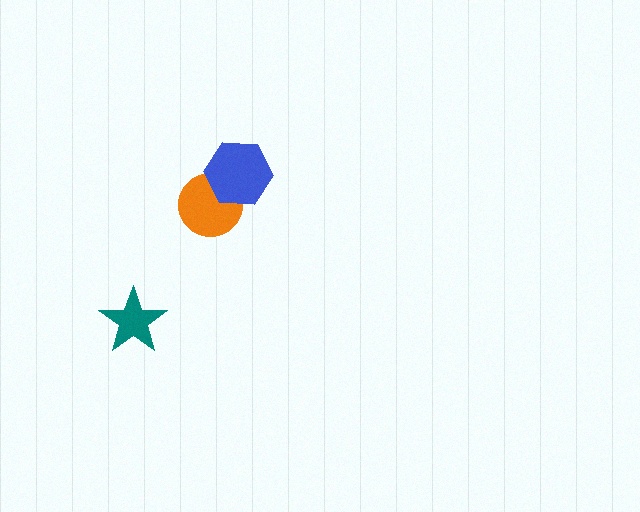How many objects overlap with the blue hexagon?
1 object overlaps with the blue hexagon.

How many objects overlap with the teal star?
0 objects overlap with the teal star.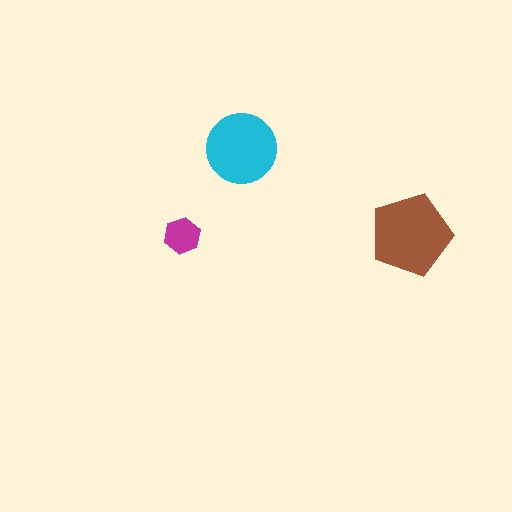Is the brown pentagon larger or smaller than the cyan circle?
Larger.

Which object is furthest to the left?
The magenta hexagon is leftmost.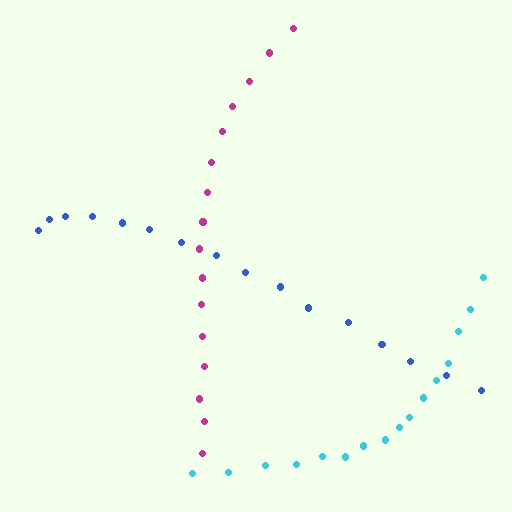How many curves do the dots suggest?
There are 3 distinct paths.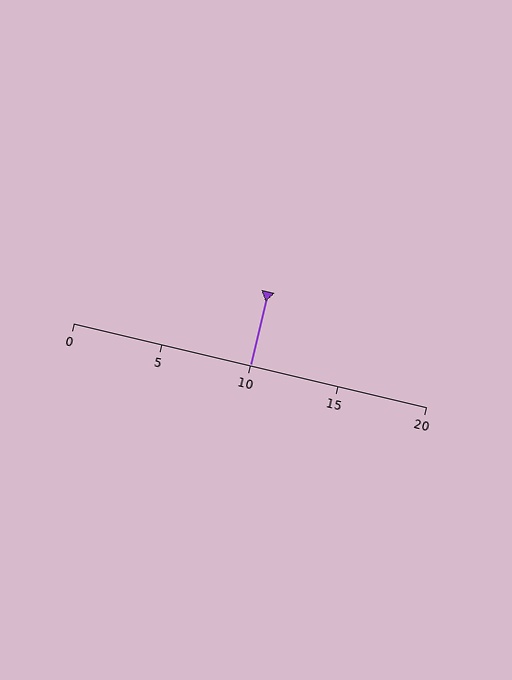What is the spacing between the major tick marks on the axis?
The major ticks are spaced 5 apart.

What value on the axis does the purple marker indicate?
The marker indicates approximately 10.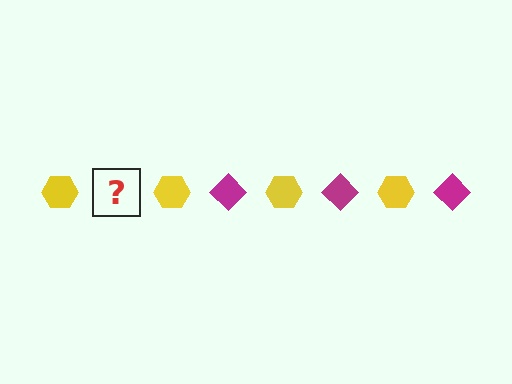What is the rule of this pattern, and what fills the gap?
The rule is that the pattern alternates between yellow hexagon and magenta diamond. The gap should be filled with a magenta diamond.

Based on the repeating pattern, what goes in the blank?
The blank should be a magenta diamond.